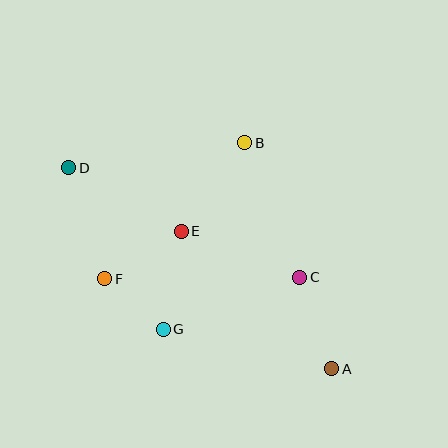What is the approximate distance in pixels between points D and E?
The distance between D and E is approximately 129 pixels.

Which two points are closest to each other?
Points F and G are closest to each other.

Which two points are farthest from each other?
Points A and D are farthest from each other.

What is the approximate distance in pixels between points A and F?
The distance between A and F is approximately 244 pixels.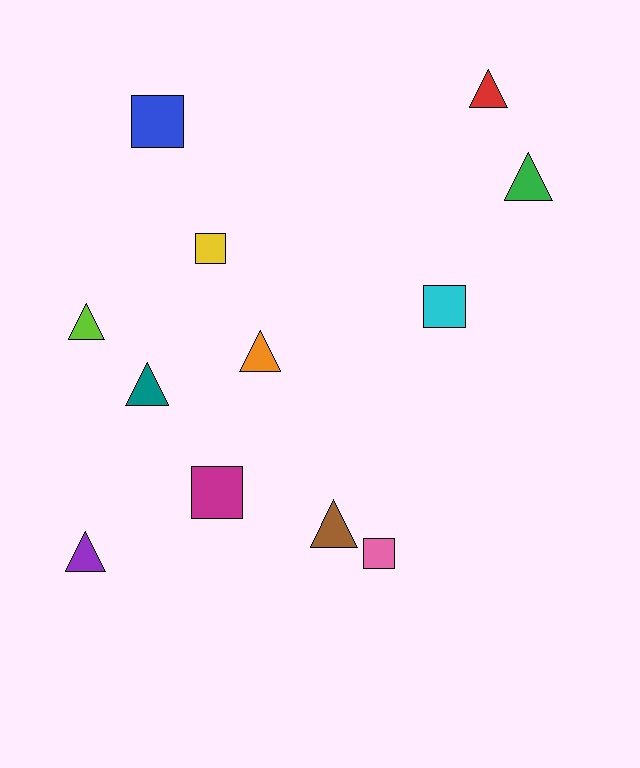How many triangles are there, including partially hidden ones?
There are 7 triangles.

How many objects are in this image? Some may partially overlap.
There are 12 objects.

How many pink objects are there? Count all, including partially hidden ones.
There is 1 pink object.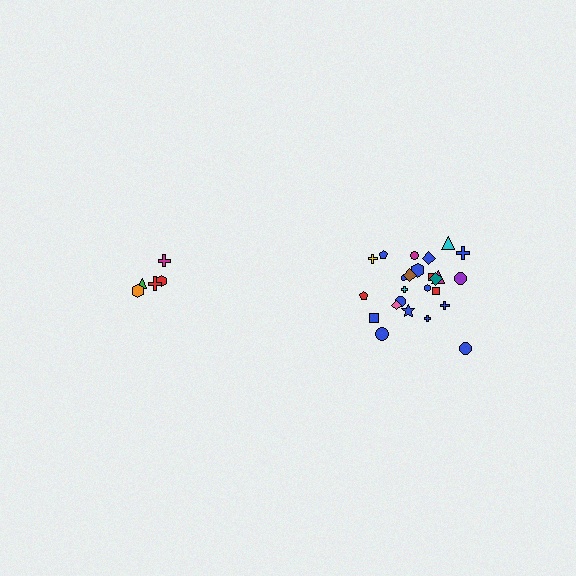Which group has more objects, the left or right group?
The right group.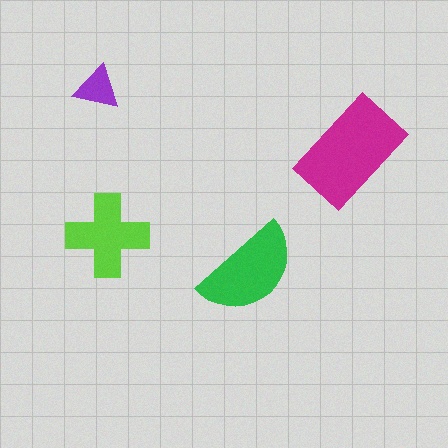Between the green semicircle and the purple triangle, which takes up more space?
The green semicircle.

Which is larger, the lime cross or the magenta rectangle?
The magenta rectangle.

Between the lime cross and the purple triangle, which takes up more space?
The lime cross.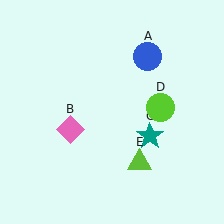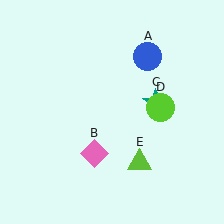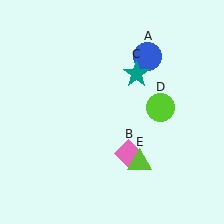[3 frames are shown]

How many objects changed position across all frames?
2 objects changed position: pink diamond (object B), teal star (object C).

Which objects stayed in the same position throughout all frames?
Blue circle (object A) and lime circle (object D) and lime triangle (object E) remained stationary.